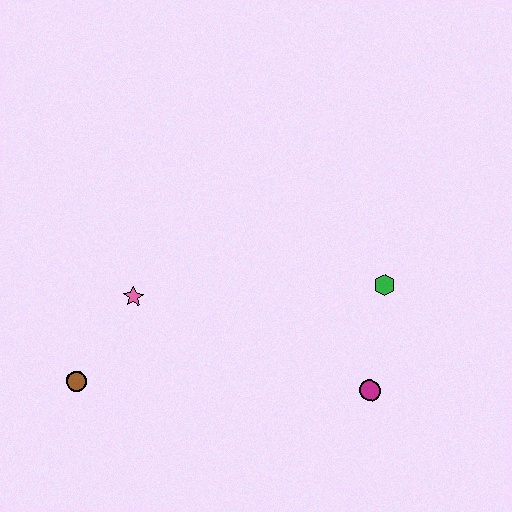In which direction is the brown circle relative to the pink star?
The brown circle is below the pink star.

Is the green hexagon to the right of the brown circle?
Yes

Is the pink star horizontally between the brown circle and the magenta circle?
Yes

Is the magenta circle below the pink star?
Yes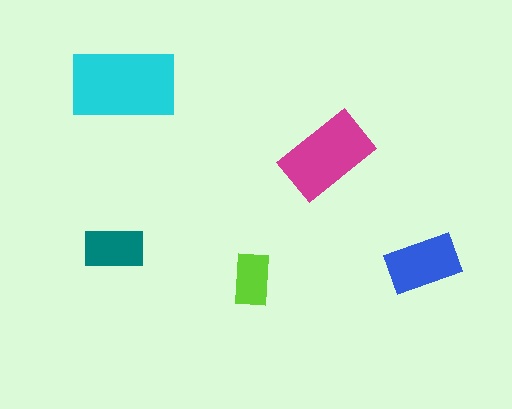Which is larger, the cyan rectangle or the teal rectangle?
The cyan one.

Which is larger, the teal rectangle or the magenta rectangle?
The magenta one.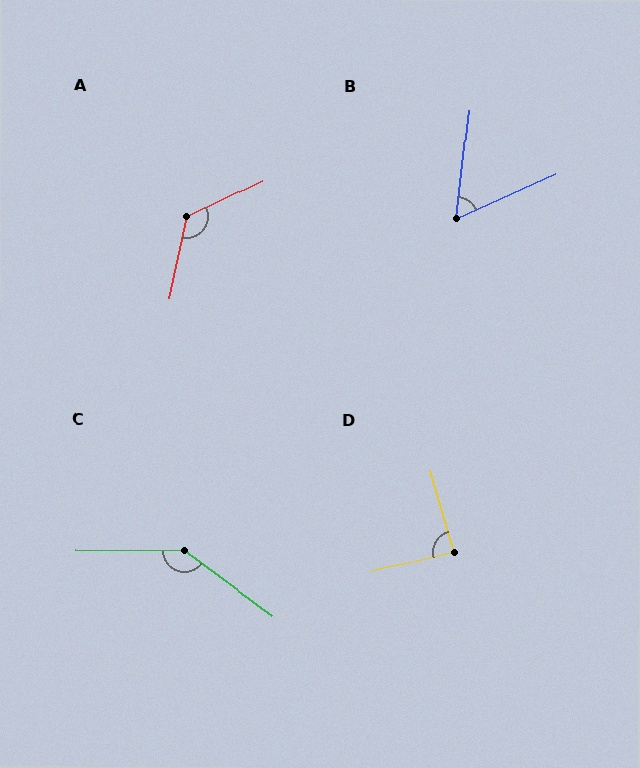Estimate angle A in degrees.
Approximately 127 degrees.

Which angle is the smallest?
B, at approximately 59 degrees.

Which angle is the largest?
C, at approximately 143 degrees.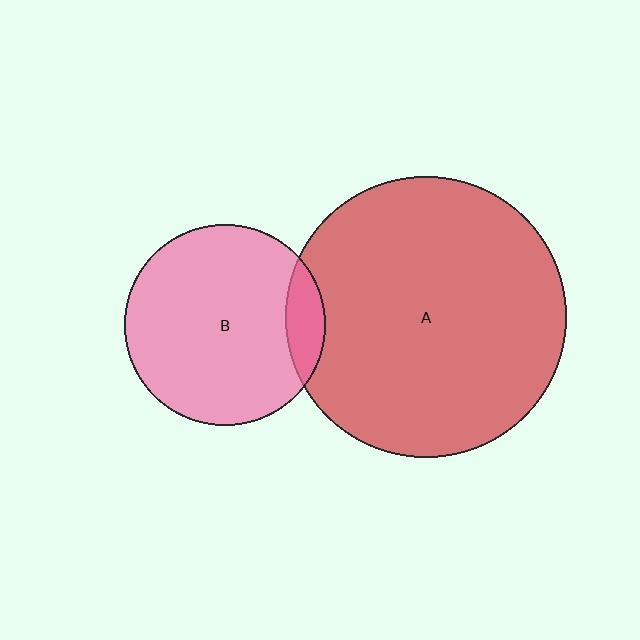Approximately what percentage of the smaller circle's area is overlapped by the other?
Approximately 10%.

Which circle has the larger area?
Circle A (red).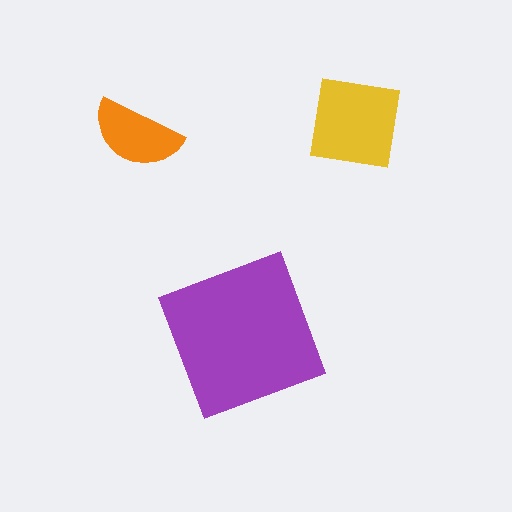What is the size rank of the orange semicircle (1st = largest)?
3rd.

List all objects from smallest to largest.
The orange semicircle, the yellow square, the purple square.